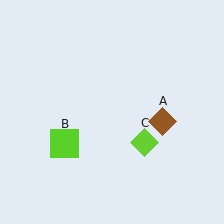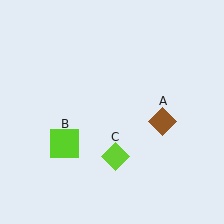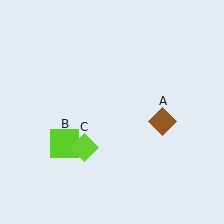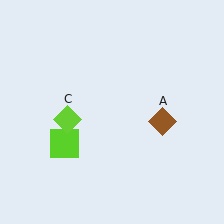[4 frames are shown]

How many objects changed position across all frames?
1 object changed position: lime diamond (object C).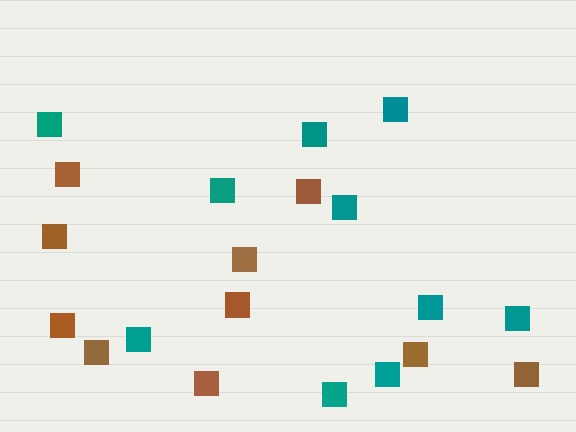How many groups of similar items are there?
There are 2 groups: one group of brown squares (10) and one group of teal squares (10).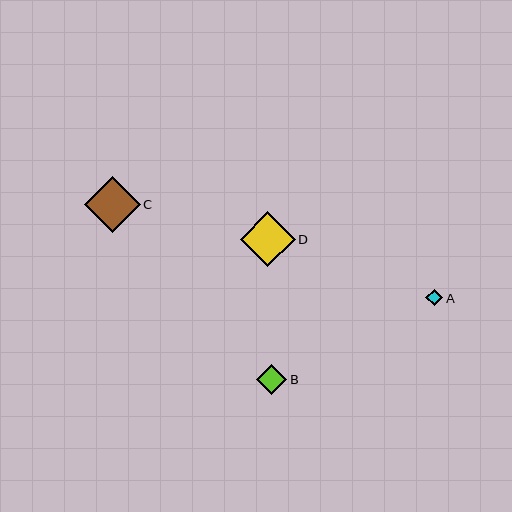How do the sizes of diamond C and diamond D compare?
Diamond C and diamond D are approximately the same size.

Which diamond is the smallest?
Diamond A is the smallest with a size of approximately 17 pixels.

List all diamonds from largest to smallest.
From largest to smallest: C, D, B, A.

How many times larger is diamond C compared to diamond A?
Diamond C is approximately 3.3 times the size of diamond A.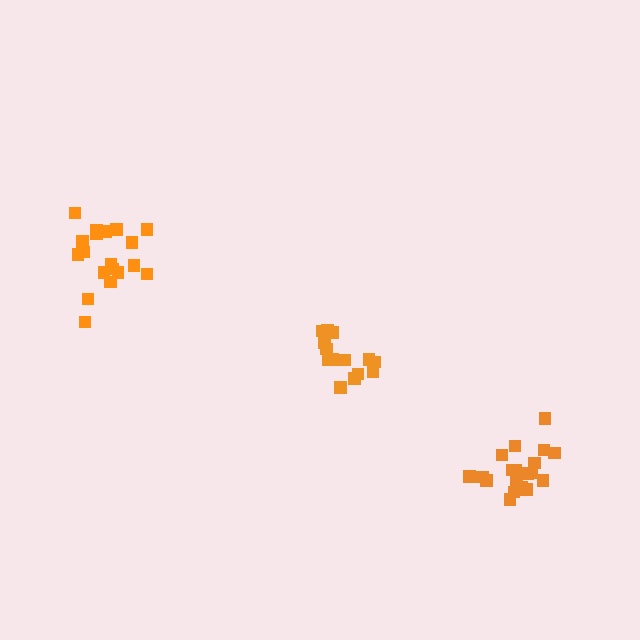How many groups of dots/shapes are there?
There are 3 groups.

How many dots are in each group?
Group 1: 15 dots, Group 2: 19 dots, Group 3: 19 dots (53 total).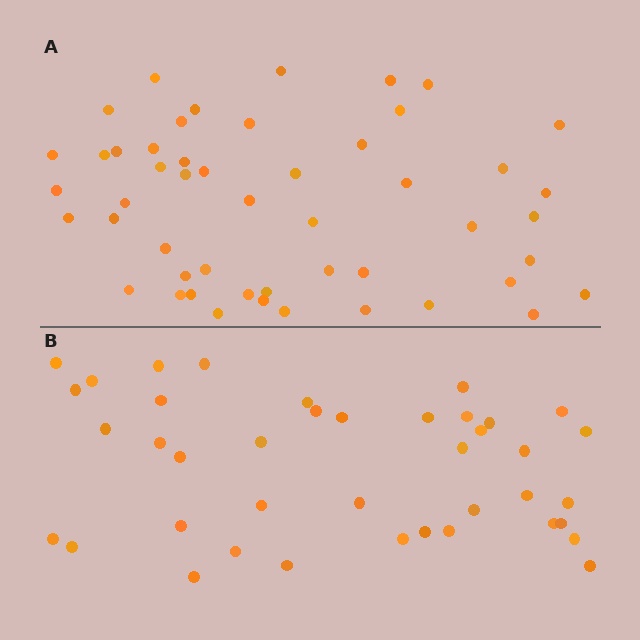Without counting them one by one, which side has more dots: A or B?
Region A (the top region) has more dots.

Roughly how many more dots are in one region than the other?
Region A has roughly 10 or so more dots than region B.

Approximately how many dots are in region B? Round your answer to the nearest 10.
About 40 dots.